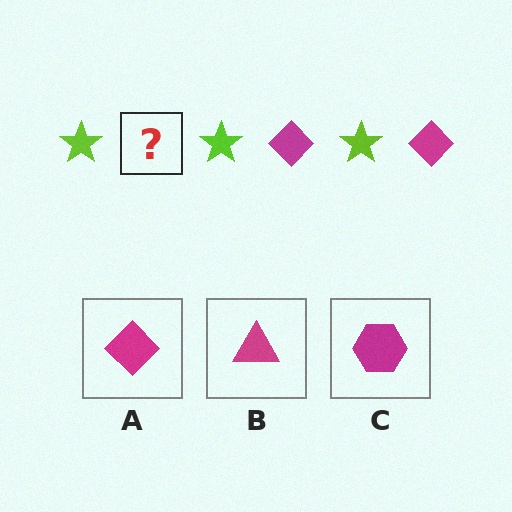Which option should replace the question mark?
Option A.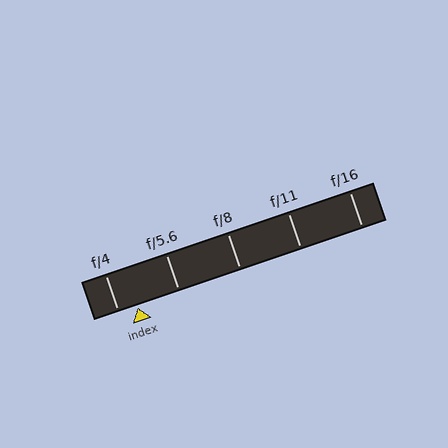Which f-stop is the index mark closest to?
The index mark is closest to f/4.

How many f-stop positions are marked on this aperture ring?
There are 5 f-stop positions marked.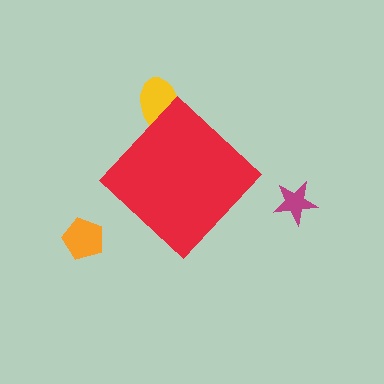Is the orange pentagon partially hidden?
No, the orange pentagon is fully visible.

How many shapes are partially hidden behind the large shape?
1 shape is partially hidden.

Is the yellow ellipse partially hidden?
Yes, the yellow ellipse is partially hidden behind the red diamond.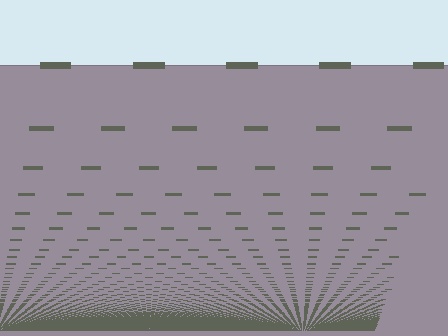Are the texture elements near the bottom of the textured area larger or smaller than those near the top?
Smaller. The gradient is inverted — elements near the bottom are smaller and denser.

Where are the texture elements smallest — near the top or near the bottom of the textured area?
Near the bottom.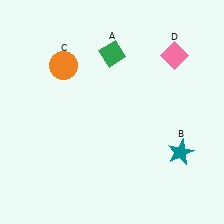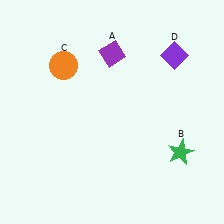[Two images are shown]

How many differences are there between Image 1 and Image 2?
There are 3 differences between the two images.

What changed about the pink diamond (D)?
In Image 1, D is pink. In Image 2, it changed to purple.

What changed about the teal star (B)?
In Image 1, B is teal. In Image 2, it changed to green.